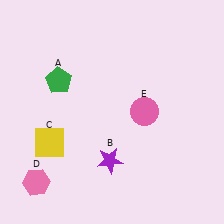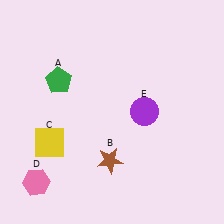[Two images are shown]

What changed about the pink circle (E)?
In Image 1, E is pink. In Image 2, it changed to purple.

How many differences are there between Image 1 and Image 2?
There are 2 differences between the two images.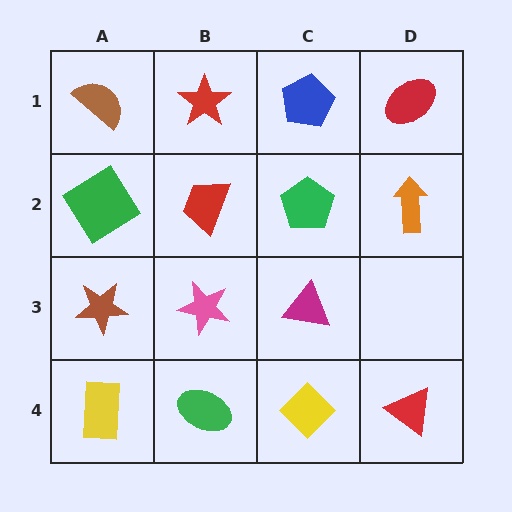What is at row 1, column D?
A red ellipse.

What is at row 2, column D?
An orange arrow.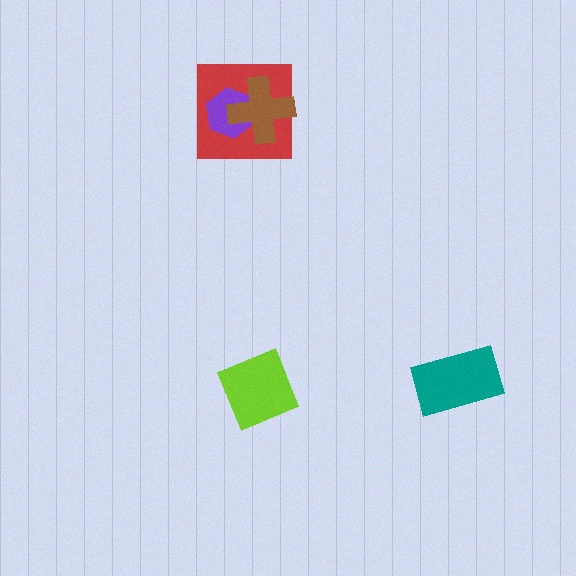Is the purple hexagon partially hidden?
Yes, it is partially covered by another shape.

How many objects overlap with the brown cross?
2 objects overlap with the brown cross.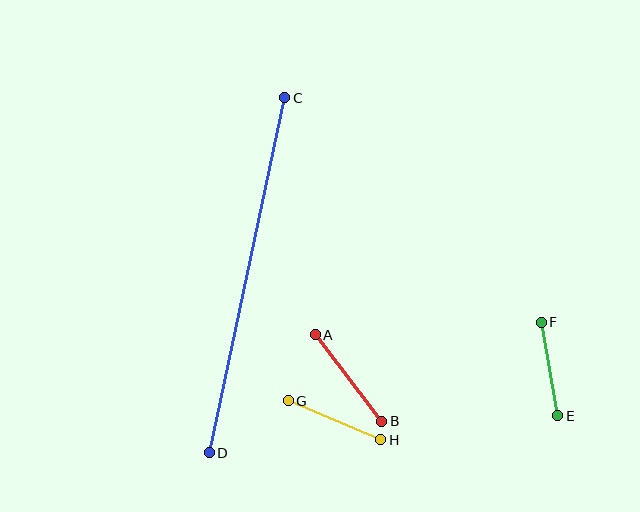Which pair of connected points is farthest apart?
Points C and D are farthest apart.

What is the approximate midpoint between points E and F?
The midpoint is at approximately (550, 369) pixels.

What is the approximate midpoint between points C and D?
The midpoint is at approximately (247, 275) pixels.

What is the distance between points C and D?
The distance is approximately 363 pixels.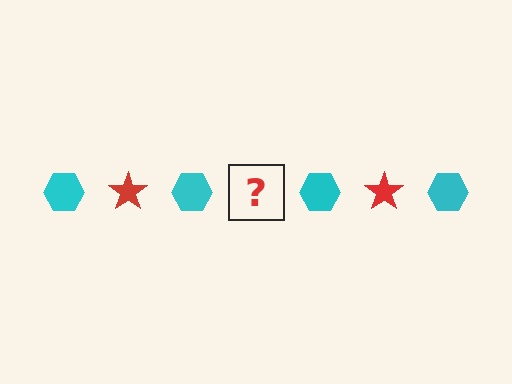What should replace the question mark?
The question mark should be replaced with a red star.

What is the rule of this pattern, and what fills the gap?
The rule is that the pattern alternates between cyan hexagon and red star. The gap should be filled with a red star.